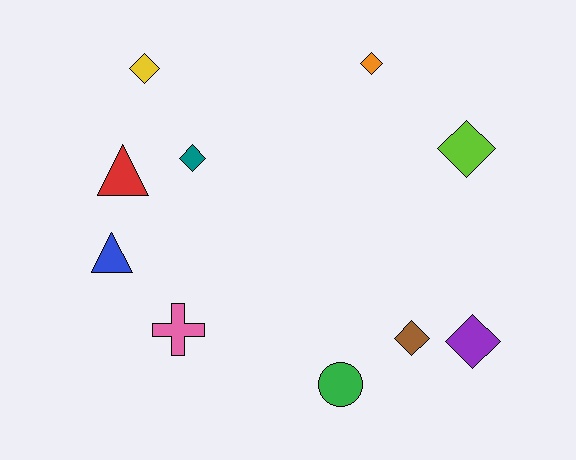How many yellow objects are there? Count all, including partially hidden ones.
There is 1 yellow object.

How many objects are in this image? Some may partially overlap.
There are 10 objects.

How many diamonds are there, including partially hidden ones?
There are 6 diamonds.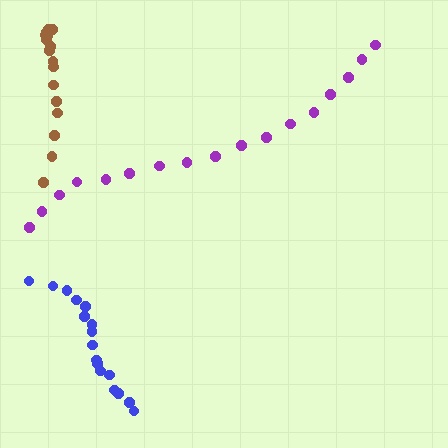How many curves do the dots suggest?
There are 3 distinct paths.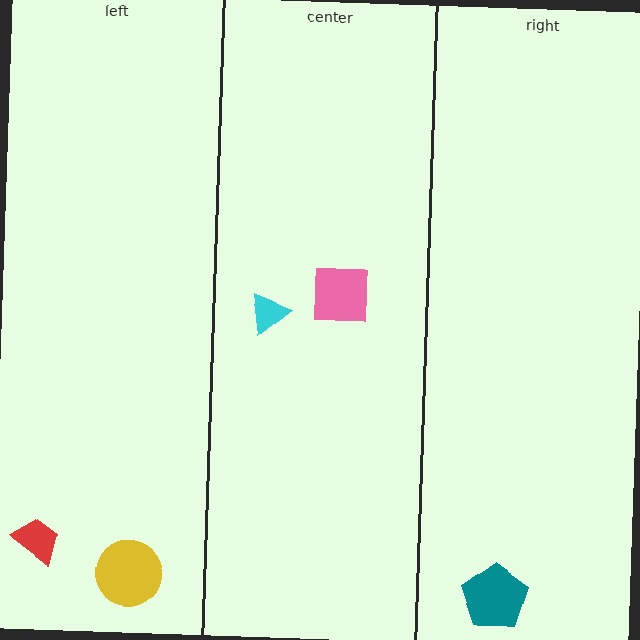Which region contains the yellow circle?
The left region.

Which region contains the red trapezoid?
The left region.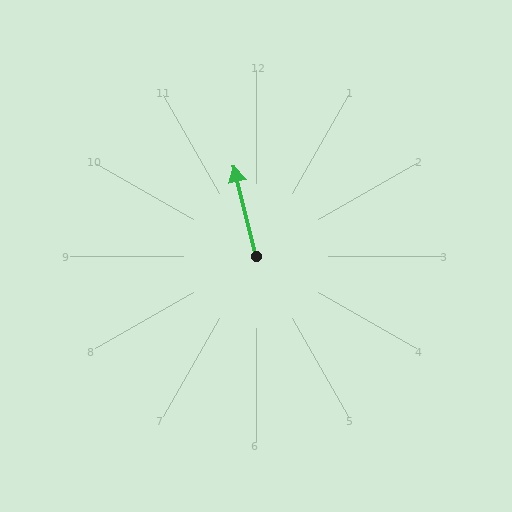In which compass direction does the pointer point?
North.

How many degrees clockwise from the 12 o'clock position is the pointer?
Approximately 346 degrees.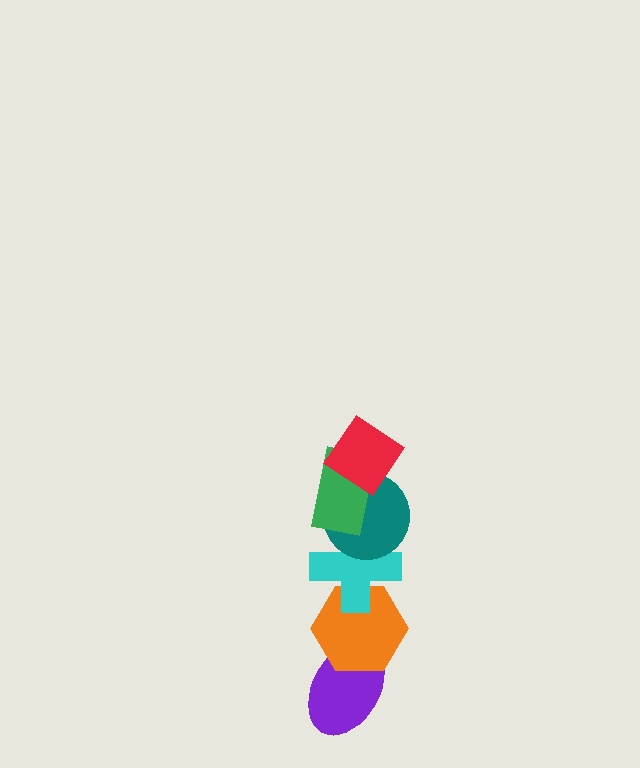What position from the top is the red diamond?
The red diamond is 1st from the top.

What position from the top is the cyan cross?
The cyan cross is 4th from the top.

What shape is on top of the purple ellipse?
The orange hexagon is on top of the purple ellipse.